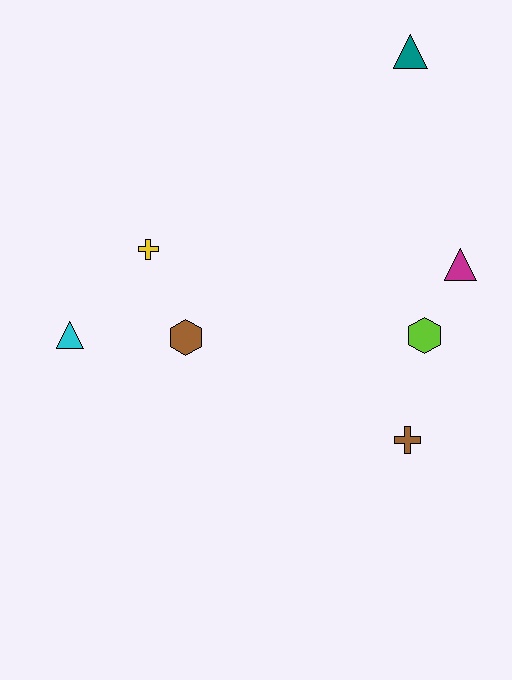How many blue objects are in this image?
There are no blue objects.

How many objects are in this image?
There are 7 objects.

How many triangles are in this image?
There are 3 triangles.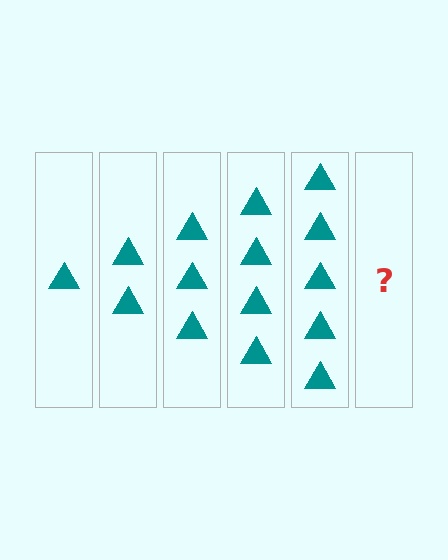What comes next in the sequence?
The next element should be 6 triangles.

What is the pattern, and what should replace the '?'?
The pattern is that each step adds one more triangle. The '?' should be 6 triangles.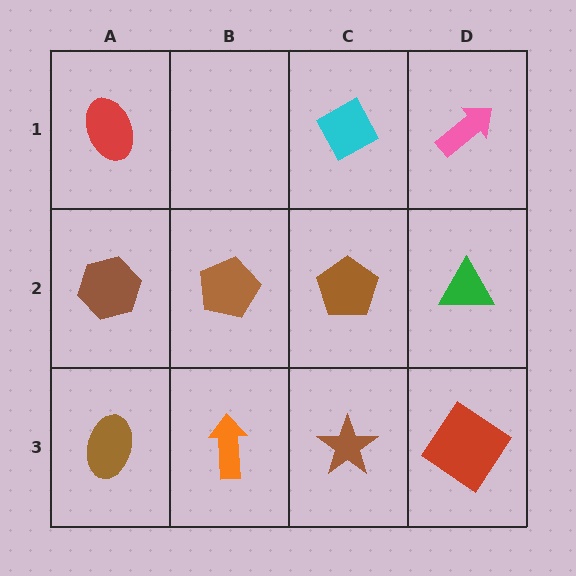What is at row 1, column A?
A red ellipse.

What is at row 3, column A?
A brown ellipse.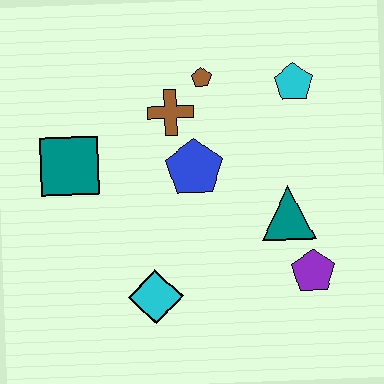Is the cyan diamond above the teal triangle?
No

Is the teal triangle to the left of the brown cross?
No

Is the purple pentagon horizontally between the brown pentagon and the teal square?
No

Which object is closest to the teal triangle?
The purple pentagon is closest to the teal triangle.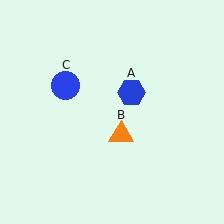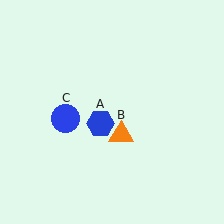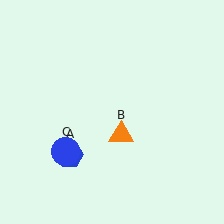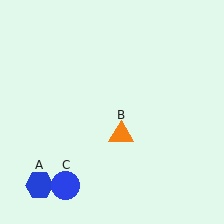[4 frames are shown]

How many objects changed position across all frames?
2 objects changed position: blue hexagon (object A), blue circle (object C).